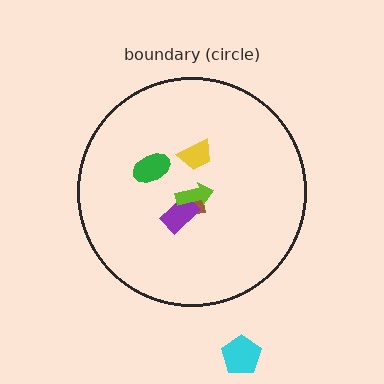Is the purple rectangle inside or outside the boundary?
Inside.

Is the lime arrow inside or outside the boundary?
Inside.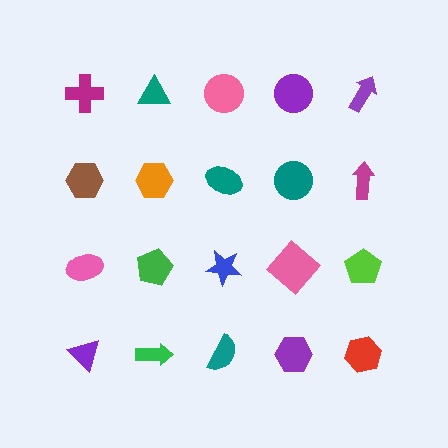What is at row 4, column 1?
A purple triangle.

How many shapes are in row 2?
5 shapes.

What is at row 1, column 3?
A pink circle.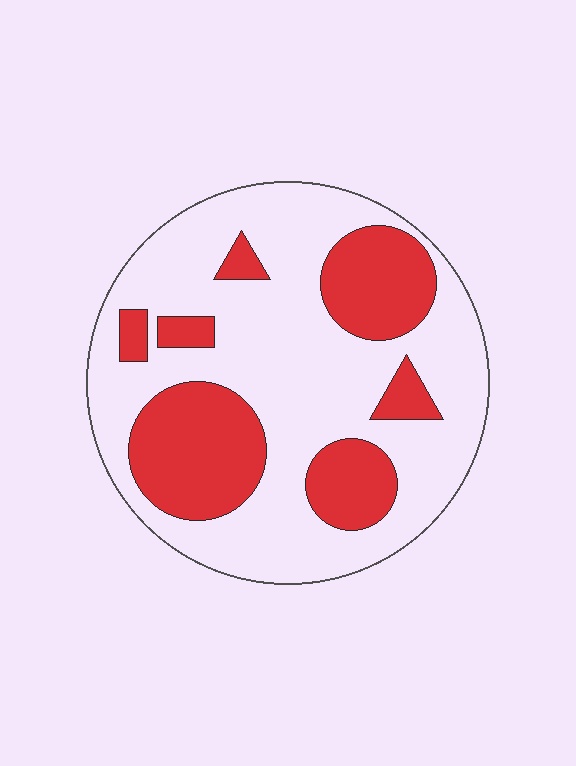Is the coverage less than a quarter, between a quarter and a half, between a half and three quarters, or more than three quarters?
Between a quarter and a half.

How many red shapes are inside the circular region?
7.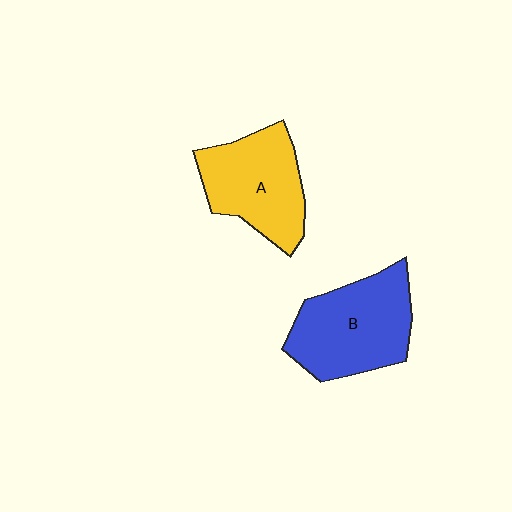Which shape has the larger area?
Shape B (blue).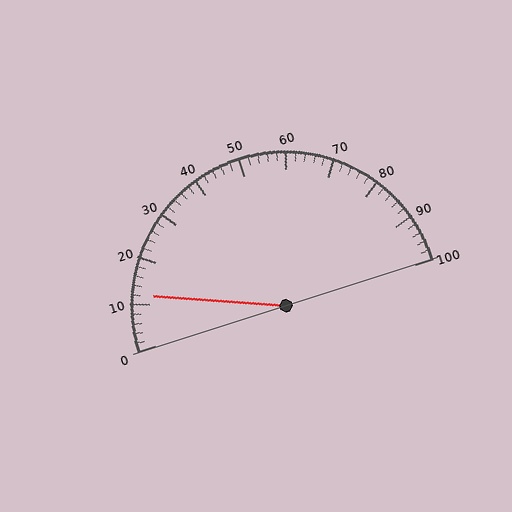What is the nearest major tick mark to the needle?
The nearest major tick mark is 10.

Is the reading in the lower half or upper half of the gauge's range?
The reading is in the lower half of the range (0 to 100).